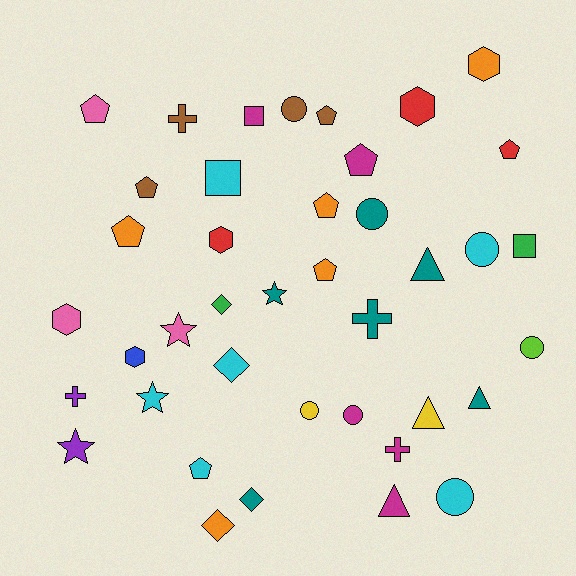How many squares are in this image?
There are 3 squares.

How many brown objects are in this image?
There are 4 brown objects.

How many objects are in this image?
There are 40 objects.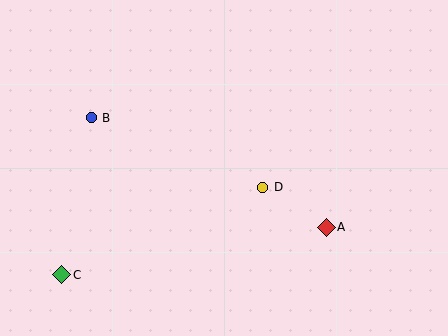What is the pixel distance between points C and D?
The distance between C and D is 220 pixels.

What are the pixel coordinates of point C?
Point C is at (62, 275).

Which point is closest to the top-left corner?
Point B is closest to the top-left corner.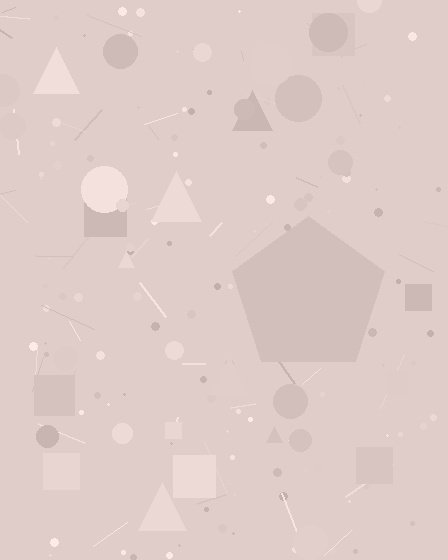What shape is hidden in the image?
A pentagon is hidden in the image.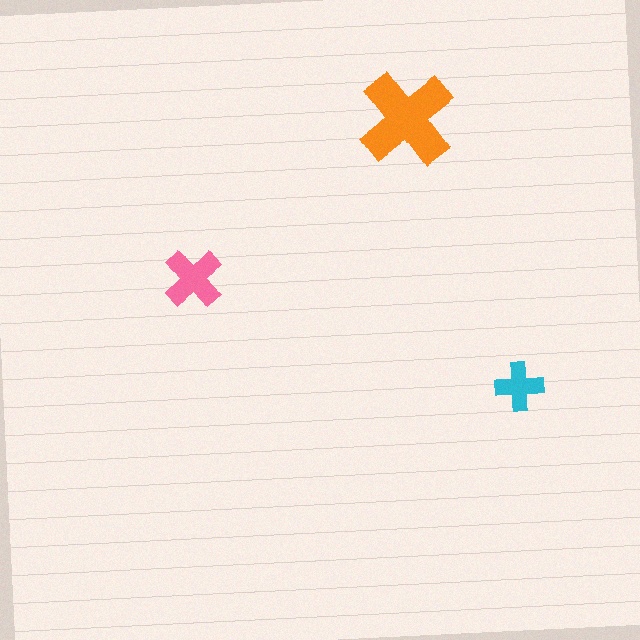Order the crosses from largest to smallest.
the orange one, the pink one, the cyan one.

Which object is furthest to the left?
The pink cross is leftmost.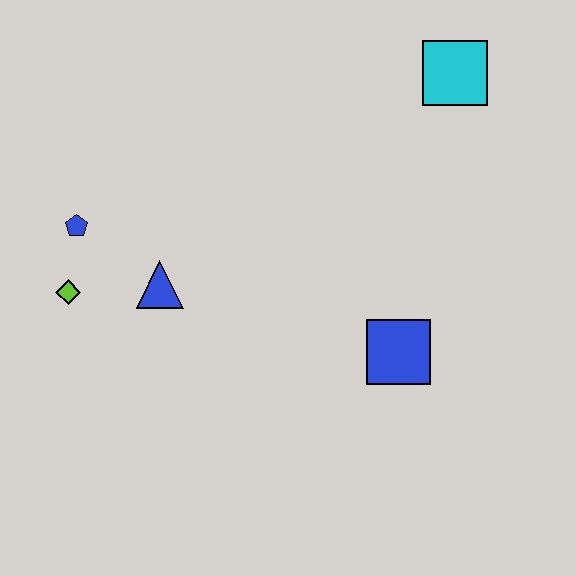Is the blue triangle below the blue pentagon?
Yes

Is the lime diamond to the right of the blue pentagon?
No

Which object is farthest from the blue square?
The blue pentagon is farthest from the blue square.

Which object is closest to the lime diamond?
The blue pentagon is closest to the lime diamond.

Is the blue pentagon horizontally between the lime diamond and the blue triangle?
Yes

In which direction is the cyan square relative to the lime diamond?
The cyan square is to the right of the lime diamond.